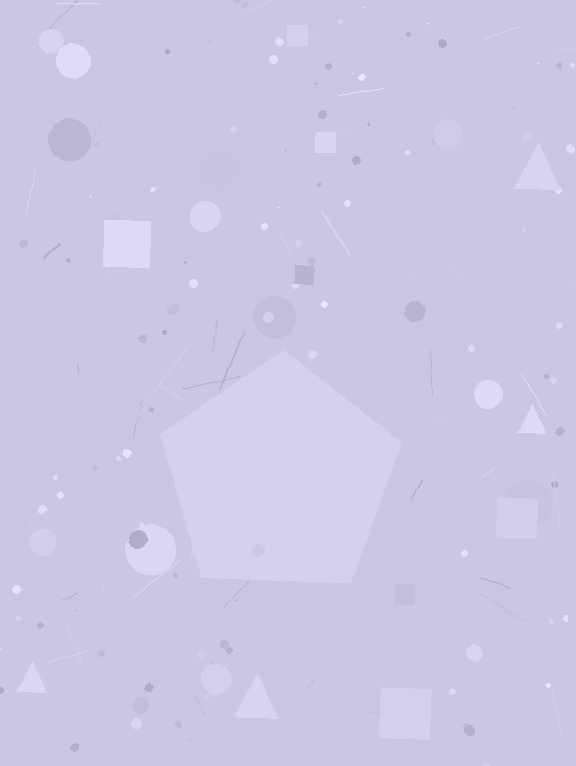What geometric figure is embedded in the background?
A pentagon is embedded in the background.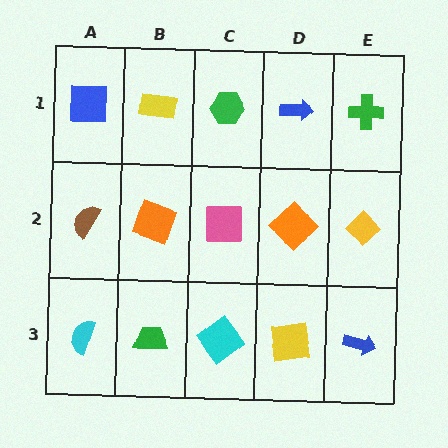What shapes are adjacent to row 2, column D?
A blue arrow (row 1, column D), a yellow square (row 3, column D), a pink square (row 2, column C), a yellow diamond (row 2, column E).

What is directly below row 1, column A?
A brown semicircle.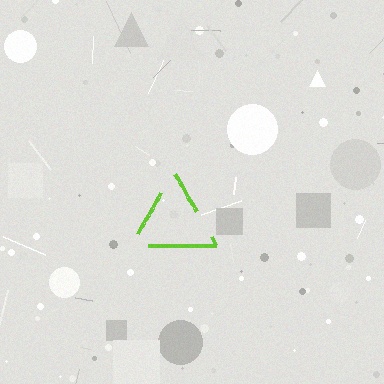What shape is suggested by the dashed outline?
The dashed outline suggests a triangle.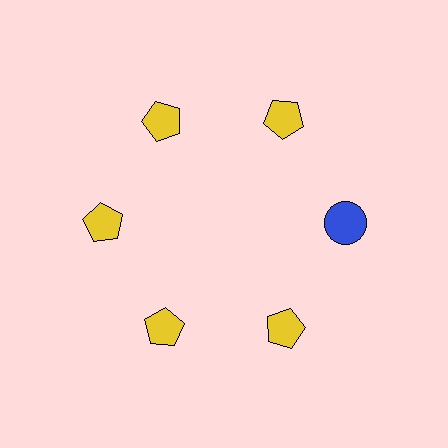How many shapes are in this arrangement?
There are 6 shapes arranged in a ring pattern.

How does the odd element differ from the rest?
It differs in both color (blue instead of yellow) and shape (circle instead of pentagon).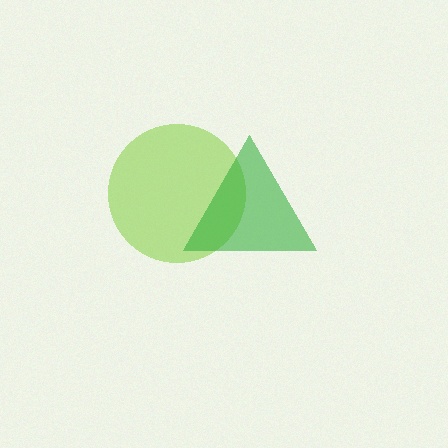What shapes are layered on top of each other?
The layered shapes are: a lime circle, a green triangle.